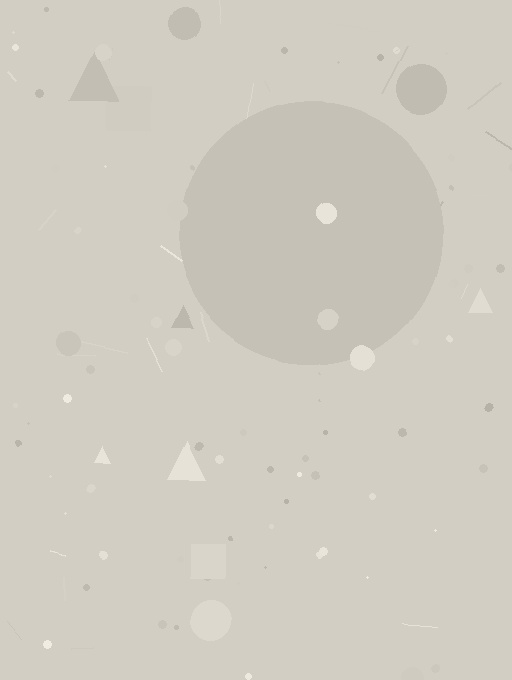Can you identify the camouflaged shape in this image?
The camouflaged shape is a circle.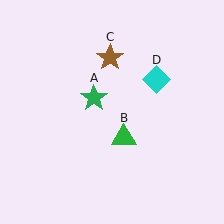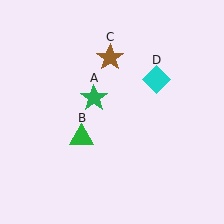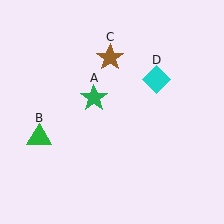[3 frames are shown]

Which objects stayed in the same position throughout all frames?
Green star (object A) and brown star (object C) and cyan diamond (object D) remained stationary.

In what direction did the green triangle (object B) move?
The green triangle (object B) moved left.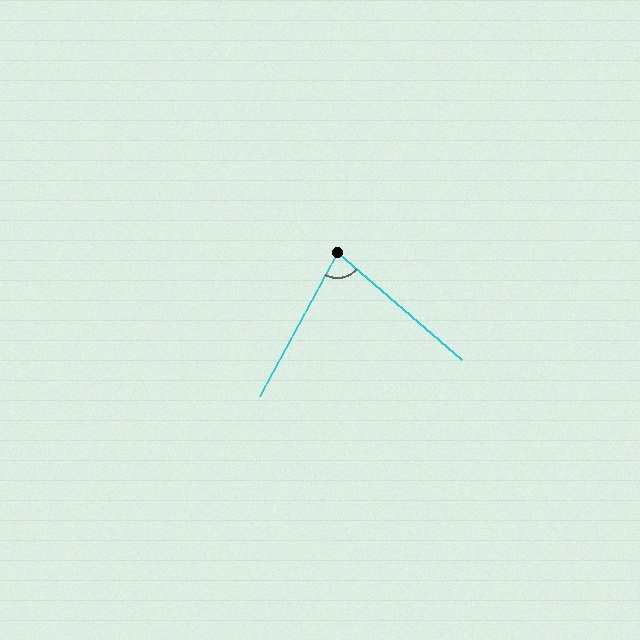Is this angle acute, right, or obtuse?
It is acute.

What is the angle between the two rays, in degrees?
Approximately 78 degrees.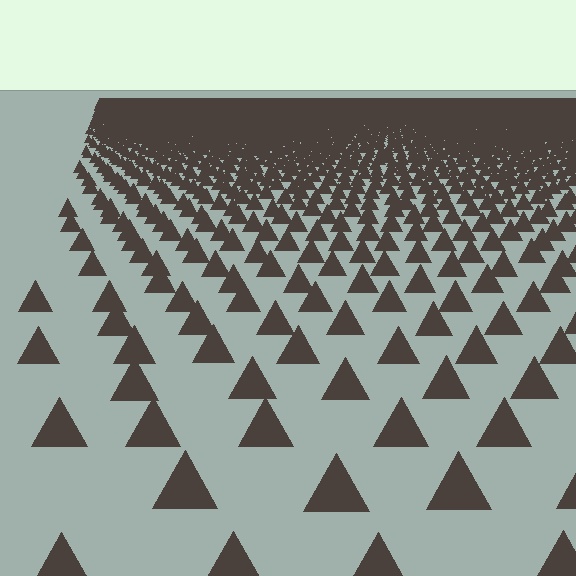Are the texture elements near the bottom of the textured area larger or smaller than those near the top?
Larger. Near the bottom, elements are closer to the viewer and appear at a bigger on-screen size.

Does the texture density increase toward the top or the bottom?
Density increases toward the top.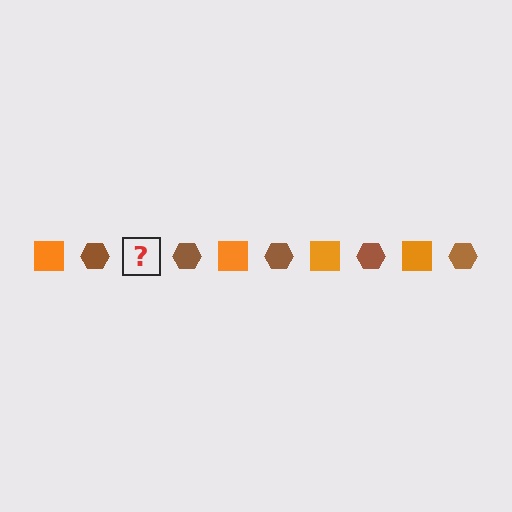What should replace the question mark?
The question mark should be replaced with an orange square.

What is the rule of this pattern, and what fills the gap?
The rule is that the pattern alternates between orange square and brown hexagon. The gap should be filled with an orange square.